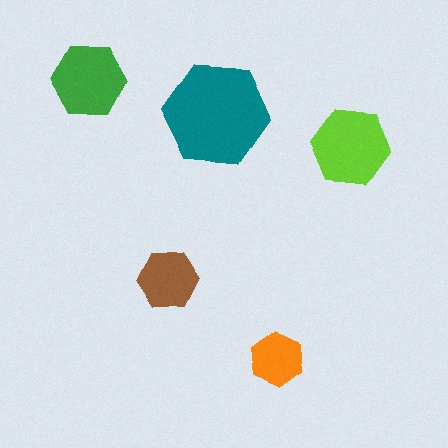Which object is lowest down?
The orange hexagon is bottommost.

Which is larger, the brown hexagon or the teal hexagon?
The teal one.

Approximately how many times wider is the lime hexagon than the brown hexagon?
About 1.5 times wider.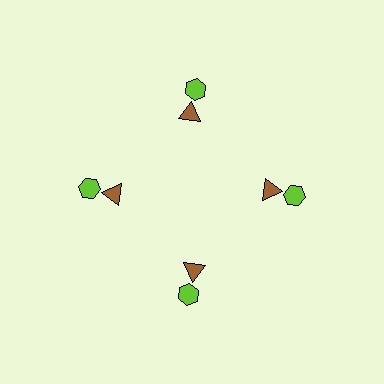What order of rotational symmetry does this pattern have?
This pattern has 4-fold rotational symmetry.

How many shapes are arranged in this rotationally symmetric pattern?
There are 8 shapes, arranged in 4 groups of 2.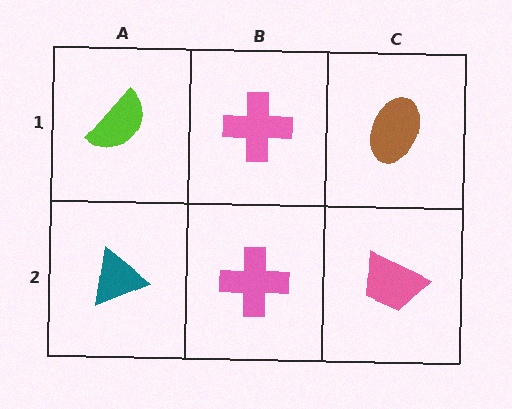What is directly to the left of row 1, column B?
A lime semicircle.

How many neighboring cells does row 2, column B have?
3.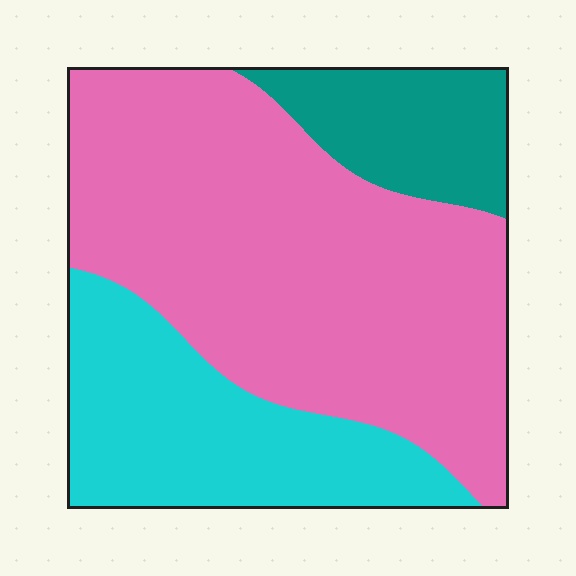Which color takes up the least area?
Teal, at roughly 15%.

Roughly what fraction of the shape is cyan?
Cyan takes up about one quarter (1/4) of the shape.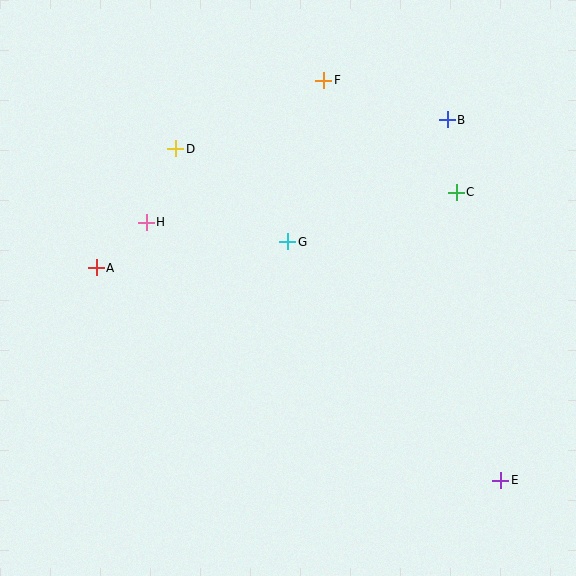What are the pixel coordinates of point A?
Point A is at (96, 268).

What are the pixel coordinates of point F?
Point F is at (324, 80).